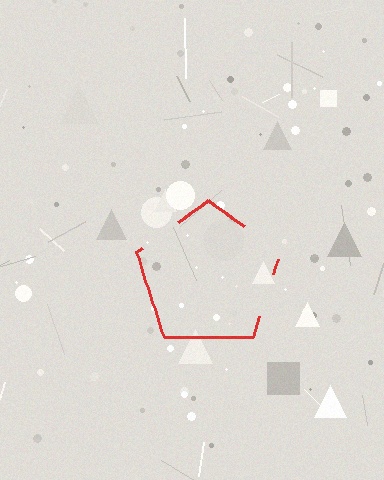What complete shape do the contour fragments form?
The contour fragments form a pentagon.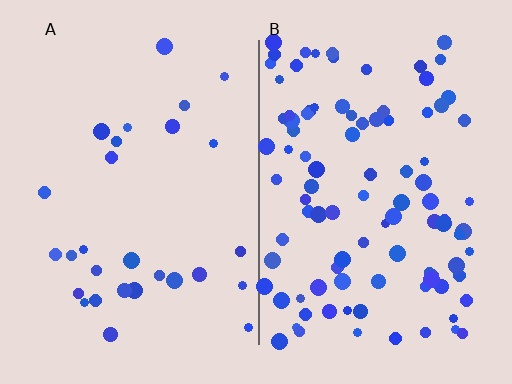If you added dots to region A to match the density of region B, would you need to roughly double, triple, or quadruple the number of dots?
Approximately quadruple.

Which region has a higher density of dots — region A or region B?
B (the right).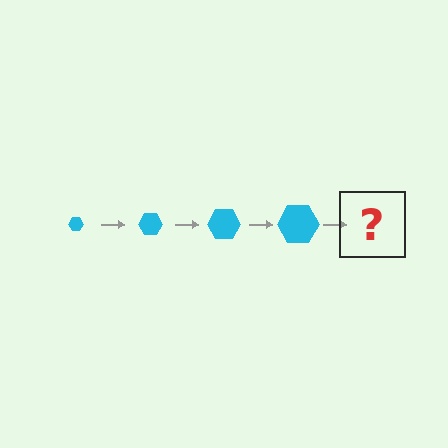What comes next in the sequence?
The next element should be a cyan hexagon, larger than the previous one.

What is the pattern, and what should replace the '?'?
The pattern is that the hexagon gets progressively larger each step. The '?' should be a cyan hexagon, larger than the previous one.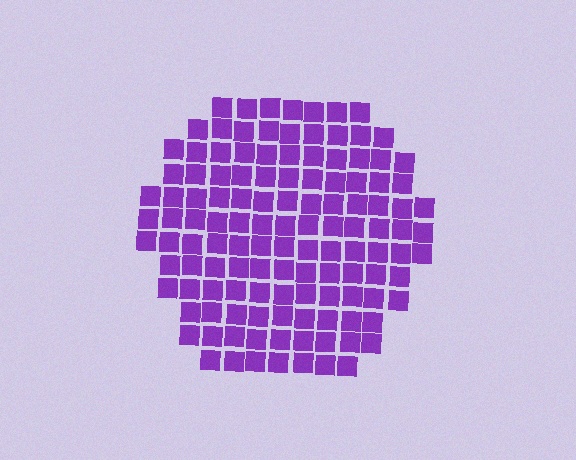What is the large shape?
The large shape is a hexagon.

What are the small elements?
The small elements are squares.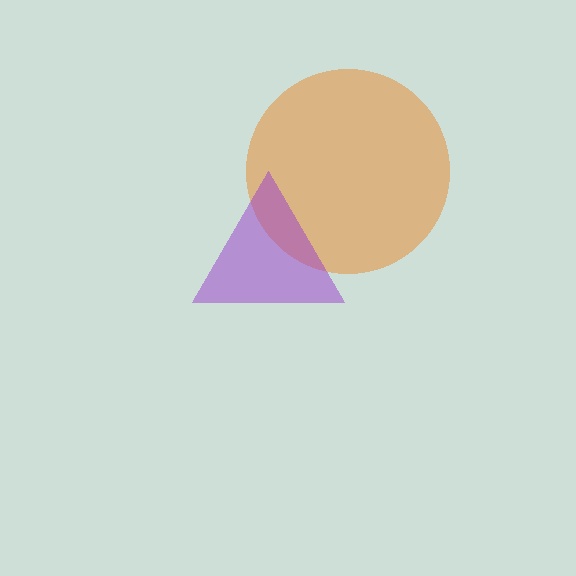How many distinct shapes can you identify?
There are 2 distinct shapes: an orange circle, a purple triangle.